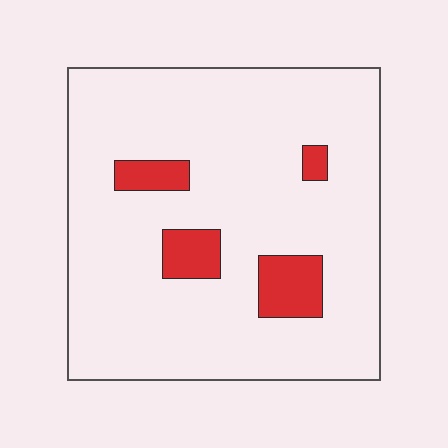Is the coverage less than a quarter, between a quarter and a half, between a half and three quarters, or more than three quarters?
Less than a quarter.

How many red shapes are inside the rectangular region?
4.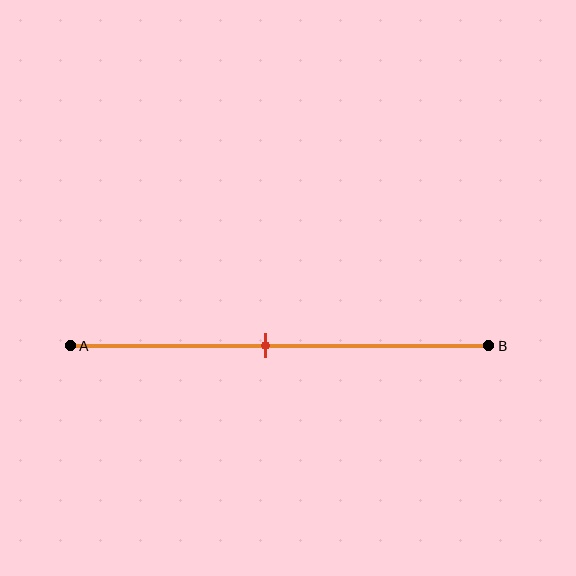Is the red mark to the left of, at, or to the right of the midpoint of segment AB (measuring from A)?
The red mark is to the left of the midpoint of segment AB.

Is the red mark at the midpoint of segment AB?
No, the mark is at about 45% from A, not at the 50% midpoint.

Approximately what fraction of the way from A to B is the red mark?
The red mark is approximately 45% of the way from A to B.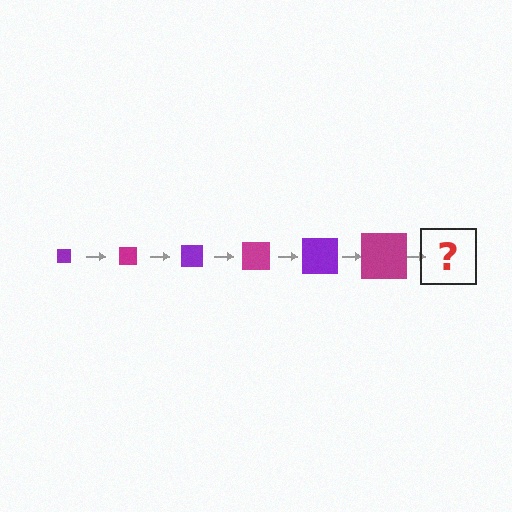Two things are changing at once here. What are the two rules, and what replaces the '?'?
The two rules are that the square grows larger each step and the color cycles through purple and magenta. The '?' should be a purple square, larger than the previous one.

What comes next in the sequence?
The next element should be a purple square, larger than the previous one.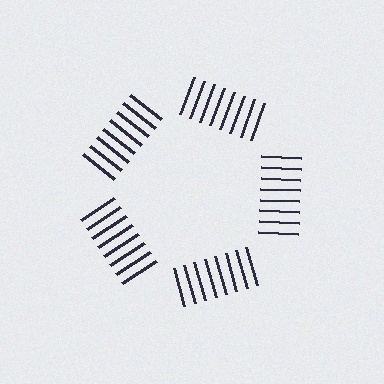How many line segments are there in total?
40 — 8 along each of the 5 edges.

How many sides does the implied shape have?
5 sides — the line-ends trace a pentagon.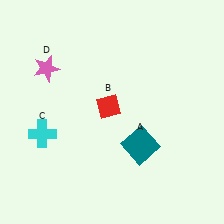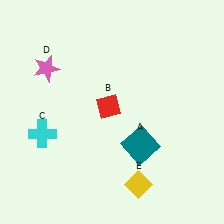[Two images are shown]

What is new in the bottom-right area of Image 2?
A yellow diamond (E) was added in the bottom-right area of Image 2.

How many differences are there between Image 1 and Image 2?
There is 1 difference between the two images.